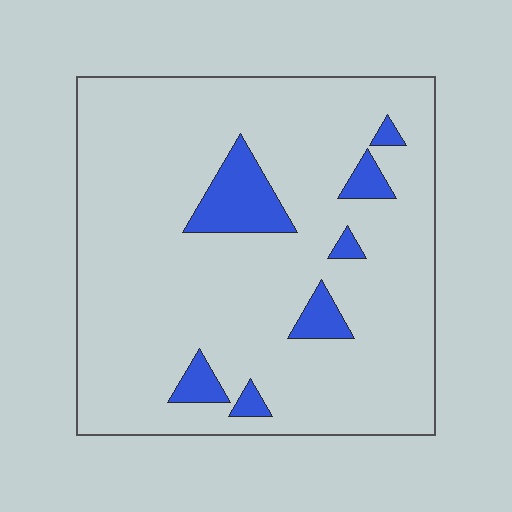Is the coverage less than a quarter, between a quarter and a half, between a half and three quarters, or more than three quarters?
Less than a quarter.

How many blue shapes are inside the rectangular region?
7.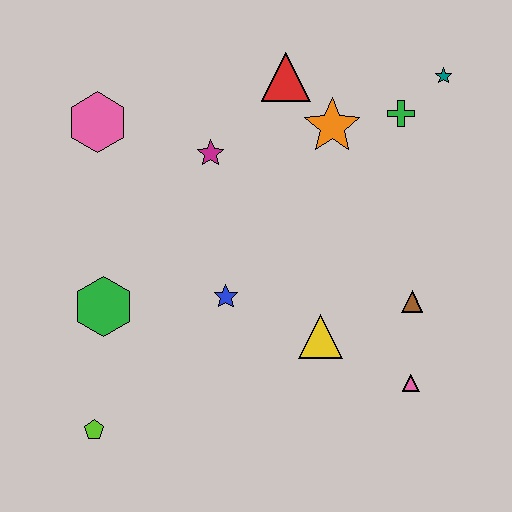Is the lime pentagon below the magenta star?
Yes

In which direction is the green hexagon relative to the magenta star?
The green hexagon is below the magenta star.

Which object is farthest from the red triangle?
The lime pentagon is farthest from the red triangle.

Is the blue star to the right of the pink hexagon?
Yes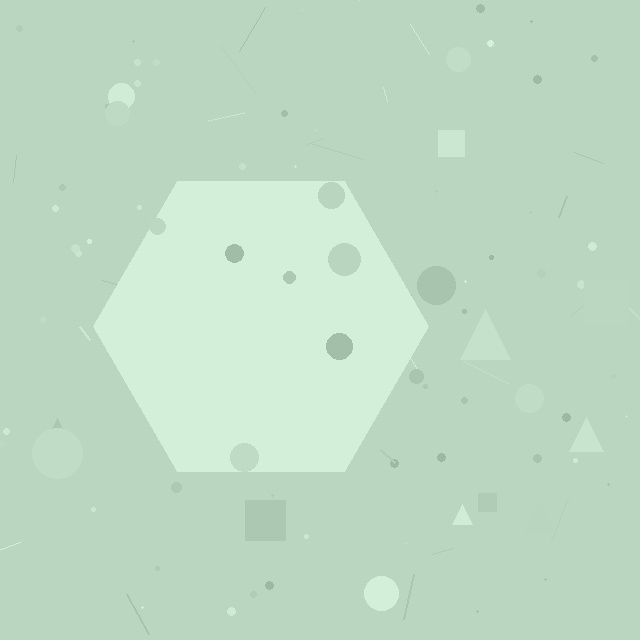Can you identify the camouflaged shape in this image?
The camouflaged shape is a hexagon.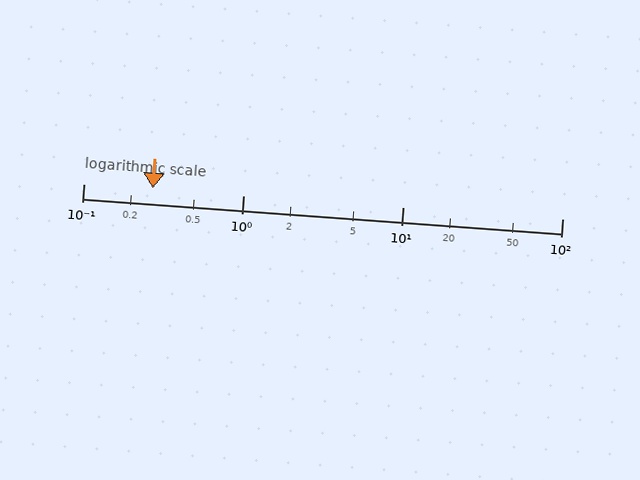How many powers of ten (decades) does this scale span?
The scale spans 3 decades, from 0.1 to 100.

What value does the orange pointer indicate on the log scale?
The pointer indicates approximately 0.27.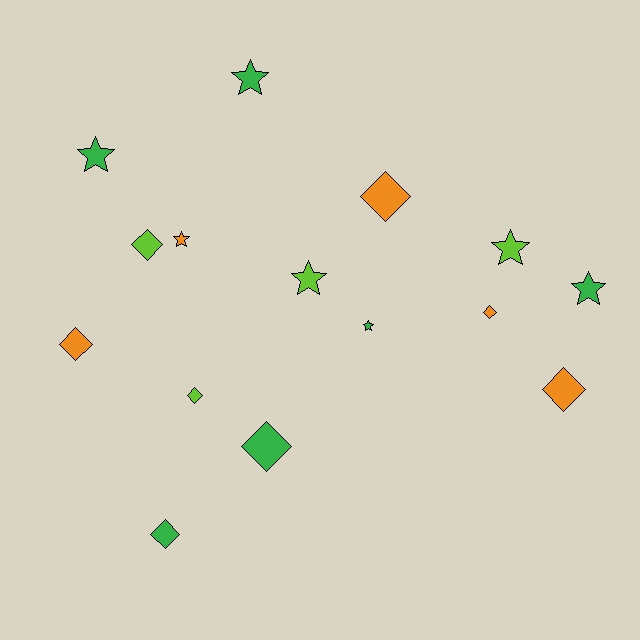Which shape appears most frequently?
Diamond, with 8 objects.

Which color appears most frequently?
Green, with 6 objects.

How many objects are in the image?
There are 15 objects.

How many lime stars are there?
There are 2 lime stars.